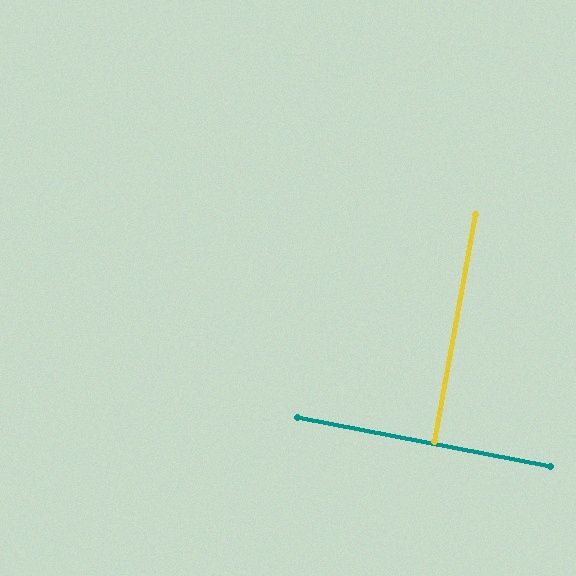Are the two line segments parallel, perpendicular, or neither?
Perpendicular — they meet at approximately 89°.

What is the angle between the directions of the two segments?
Approximately 89 degrees.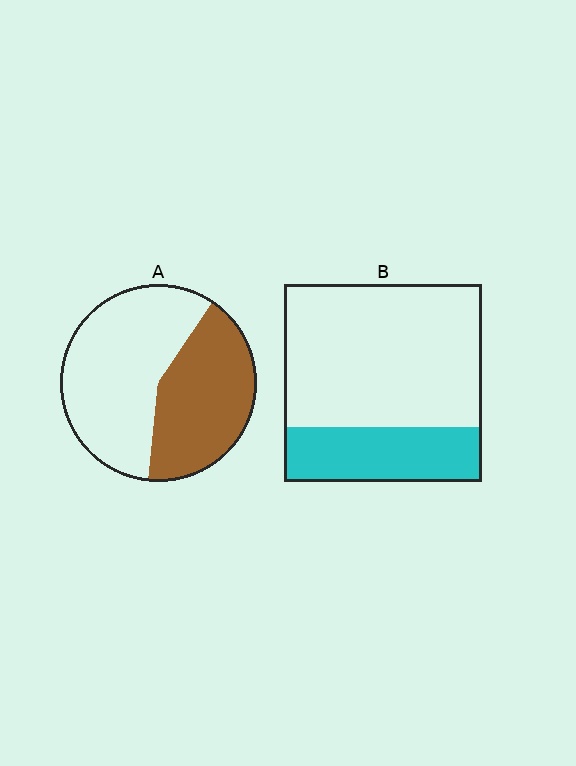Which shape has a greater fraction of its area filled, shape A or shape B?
Shape A.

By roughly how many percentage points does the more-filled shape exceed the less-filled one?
By roughly 15 percentage points (A over B).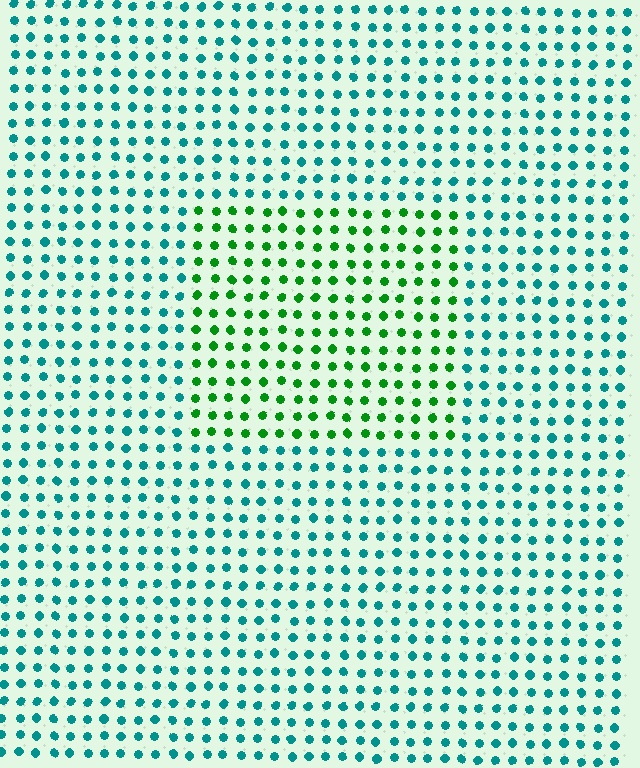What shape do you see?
I see a rectangle.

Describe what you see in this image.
The image is filled with small teal elements in a uniform arrangement. A rectangle-shaped region is visible where the elements are tinted to a slightly different hue, forming a subtle color boundary.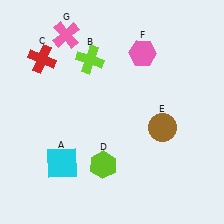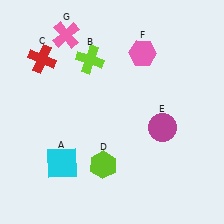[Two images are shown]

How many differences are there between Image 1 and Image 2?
There is 1 difference between the two images.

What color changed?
The circle (E) changed from brown in Image 1 to magenta in Image 2.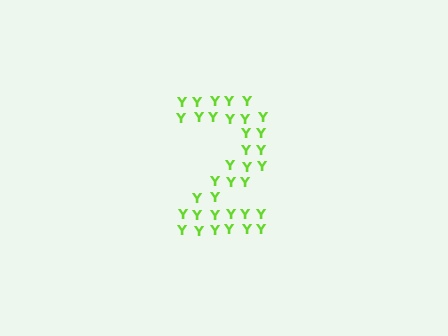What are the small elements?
The small elements are letter Y's.